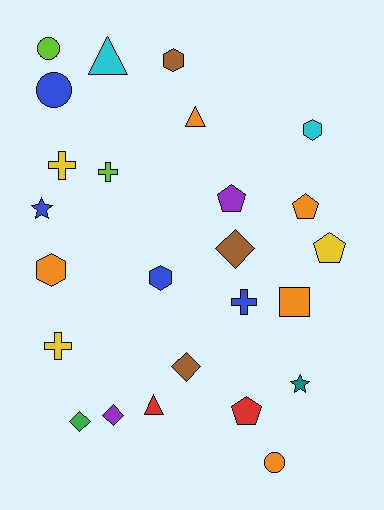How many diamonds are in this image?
There are 4 diamonds.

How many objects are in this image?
There are 25 objects.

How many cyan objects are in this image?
There are 2 cyan objects.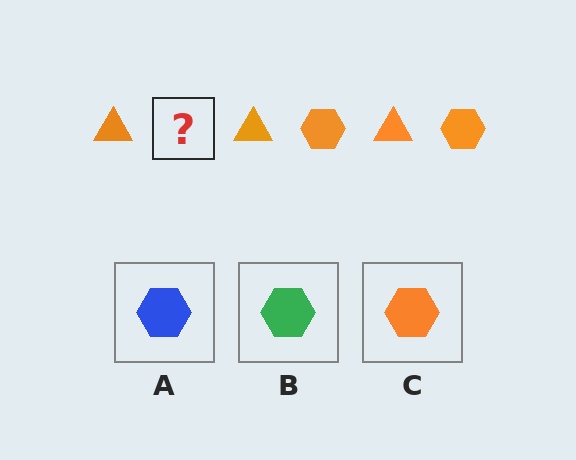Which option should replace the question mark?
Option C.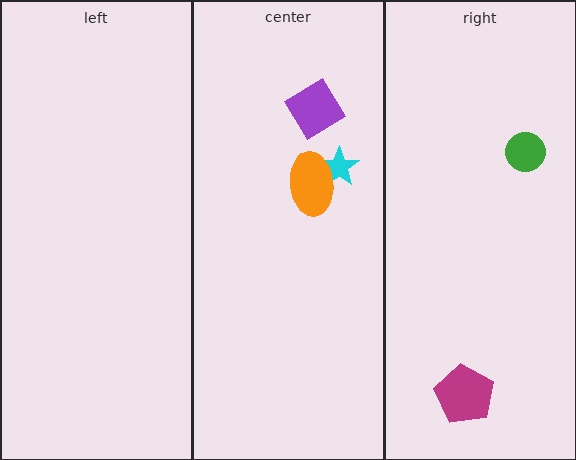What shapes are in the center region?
The cyan star, the orange ellipse, the purple diamond.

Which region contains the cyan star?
The center region.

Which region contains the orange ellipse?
The center region.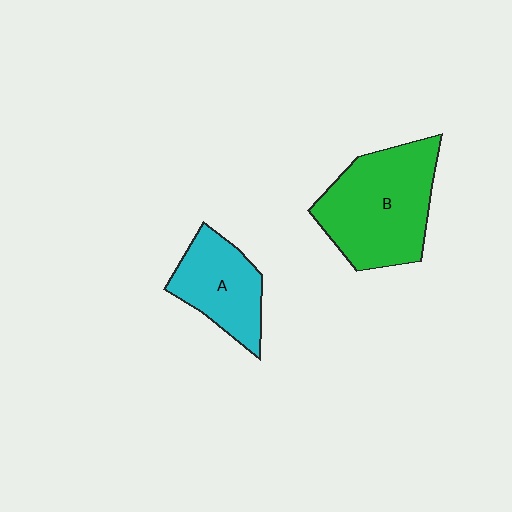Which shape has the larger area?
Shape B (green).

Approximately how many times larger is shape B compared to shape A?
Approximately 1.6 times.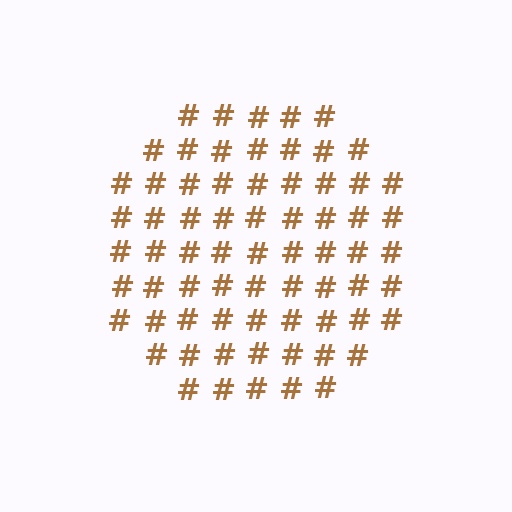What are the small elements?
The small elements are hash symbols.